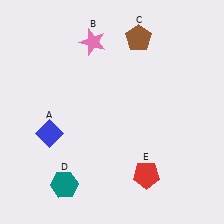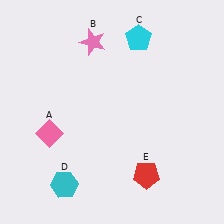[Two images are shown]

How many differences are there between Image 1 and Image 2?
There are 3 differences between the two images.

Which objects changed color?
A changed from blue to pink. C changed from brown to cyan. D changed from teal to cyan.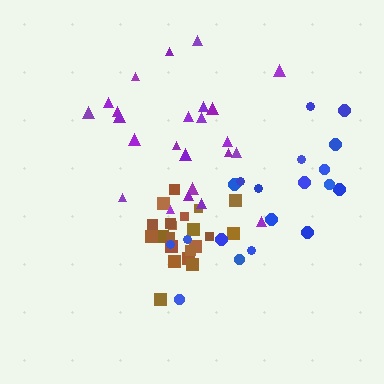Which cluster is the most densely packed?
Brown.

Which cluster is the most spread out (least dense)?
Blue.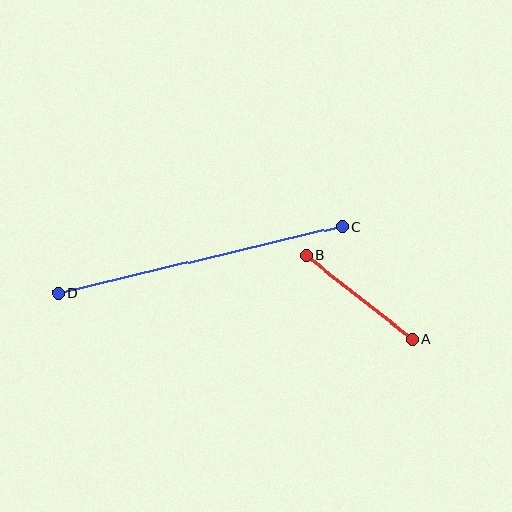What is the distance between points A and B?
The distance is approximately 135 pixels.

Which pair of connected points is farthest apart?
Points C and D are farthest apart.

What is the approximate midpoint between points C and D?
The midpoint is at approximately (200, 260) pixels.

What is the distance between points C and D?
The distance is approximately 292 pixels.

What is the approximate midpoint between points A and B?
The midpoint is at approximately (359, 298) pixels.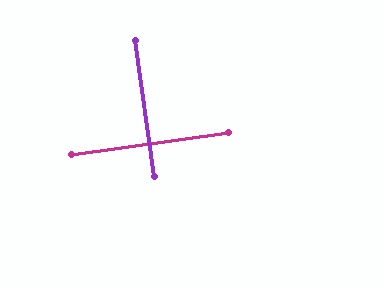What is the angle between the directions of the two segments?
Approximately 90 degrees.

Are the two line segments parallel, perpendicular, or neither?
Perpendicular — they meet at approximately 90°.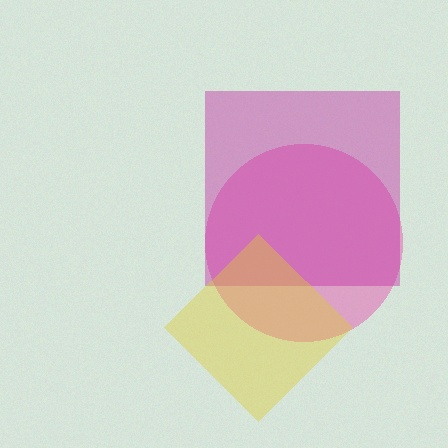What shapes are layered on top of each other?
The layered shapes are: a pink circle, a magenta square, a yellow diamond.